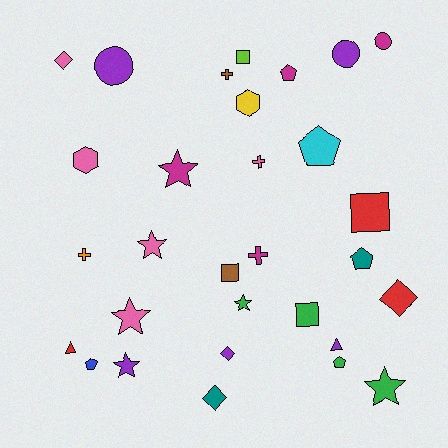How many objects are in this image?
There are 30 objects.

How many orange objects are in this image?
There is 1 orange object.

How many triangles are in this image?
There are 2 triangles.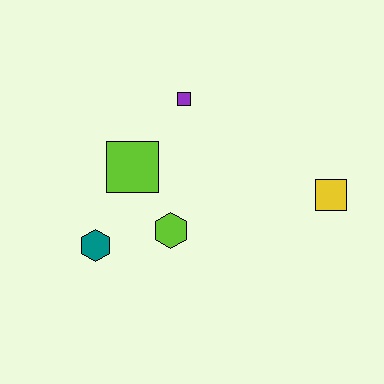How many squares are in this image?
There are 3 squares.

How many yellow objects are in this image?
There is 1 yellow object.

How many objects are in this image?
There are 5 objects.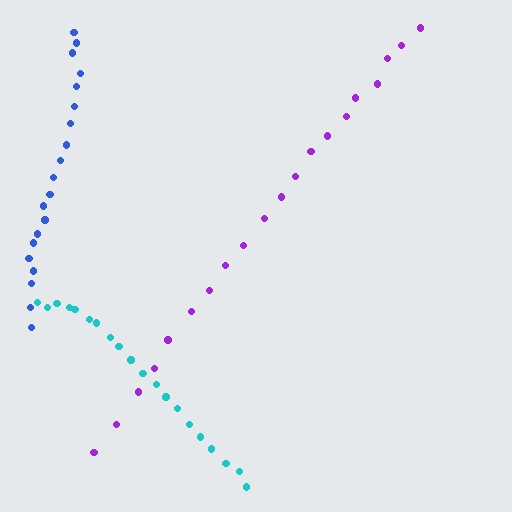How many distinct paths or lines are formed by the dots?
There are 3 distinct paths.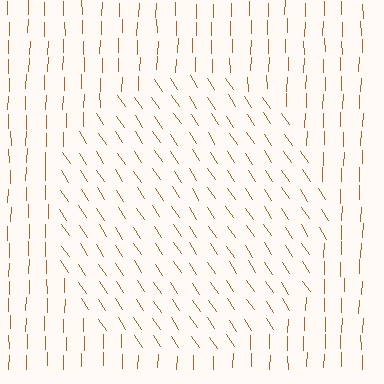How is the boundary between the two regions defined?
The boundary is defined purely by a change in line orientation (approximately 35 degrees difference). All lines are the same color and thickness.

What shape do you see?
I see a circle.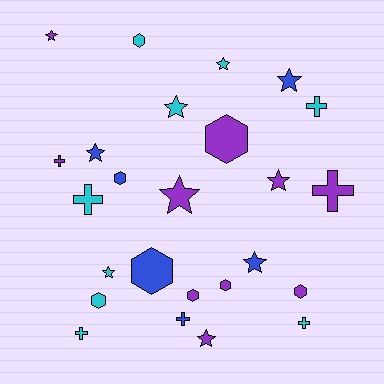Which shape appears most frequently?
Star, with 10 objects.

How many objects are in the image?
There are 25 objects.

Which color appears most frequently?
Purple, with 10 objects.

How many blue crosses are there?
There is 1 blue cross.